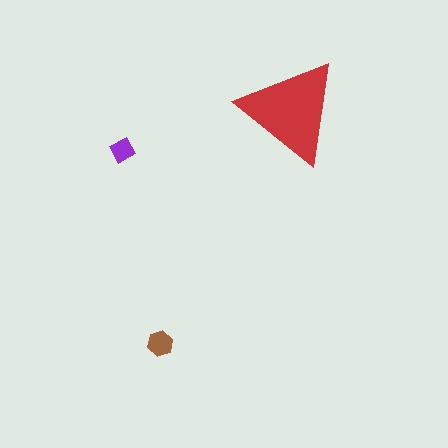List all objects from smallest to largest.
The purple diamond, the brown hexagon, the red triangle.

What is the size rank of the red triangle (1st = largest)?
1st.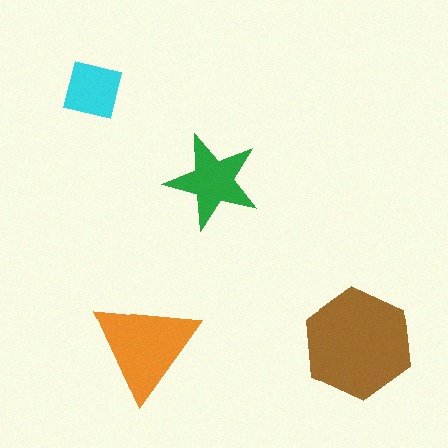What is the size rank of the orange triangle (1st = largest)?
2nd.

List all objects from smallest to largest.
The cyan square, the green star, the orange triangle, the brown hexagon.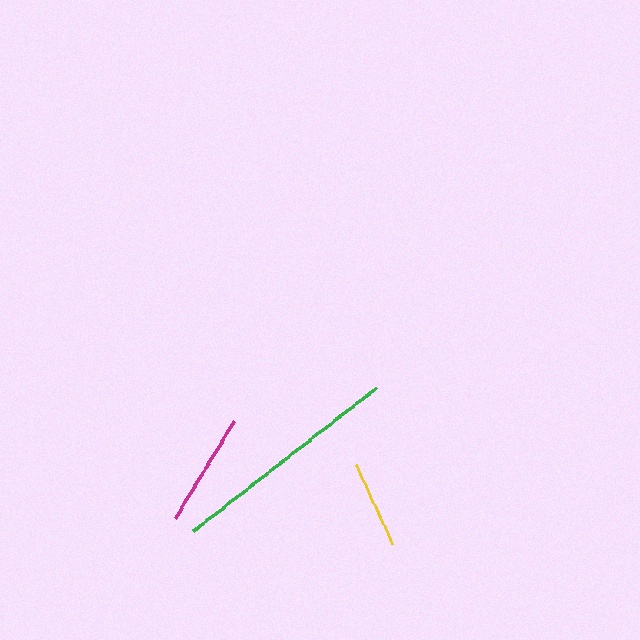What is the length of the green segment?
The green segment is approximately 233 pixels long.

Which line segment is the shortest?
The yellow line is the shortest at approximately 88 pixels.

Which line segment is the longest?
The green line is the longest at approximately 233 pixels.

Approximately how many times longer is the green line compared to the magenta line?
The green line is approximately 2.1 times the length of the magenta line.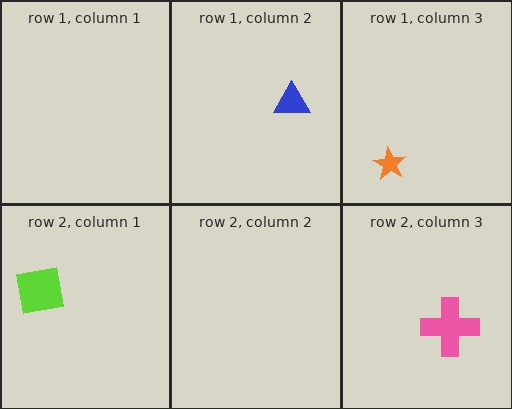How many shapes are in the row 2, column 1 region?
1.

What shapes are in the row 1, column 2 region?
The blue triangle.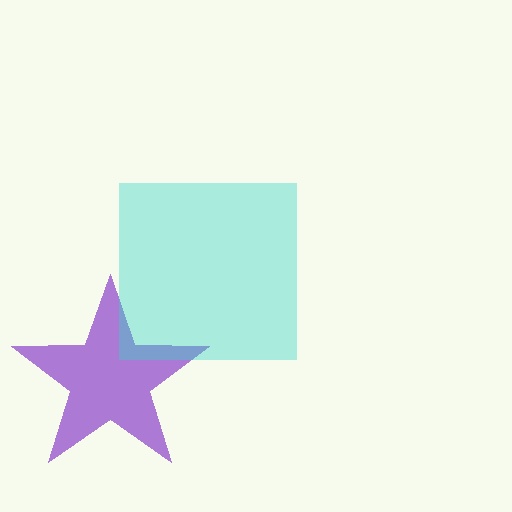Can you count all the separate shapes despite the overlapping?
Yes, there are 2 separate shapes.